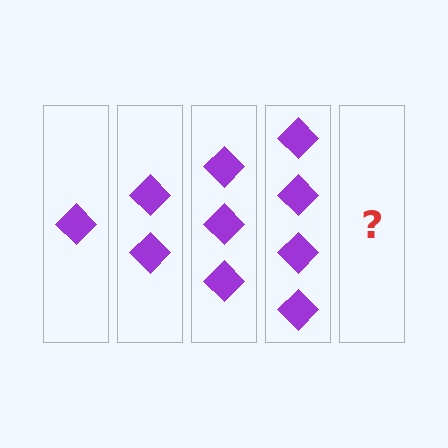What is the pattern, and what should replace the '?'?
The pattern is that each step adds one more diamond. The '?' should be 5 diamonds.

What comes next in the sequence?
The next element should be 5 diamonds.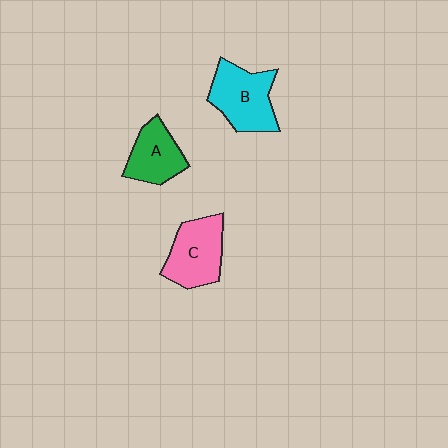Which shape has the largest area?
Shape B (cyan).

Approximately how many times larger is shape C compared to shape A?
Approximately 1.2 times.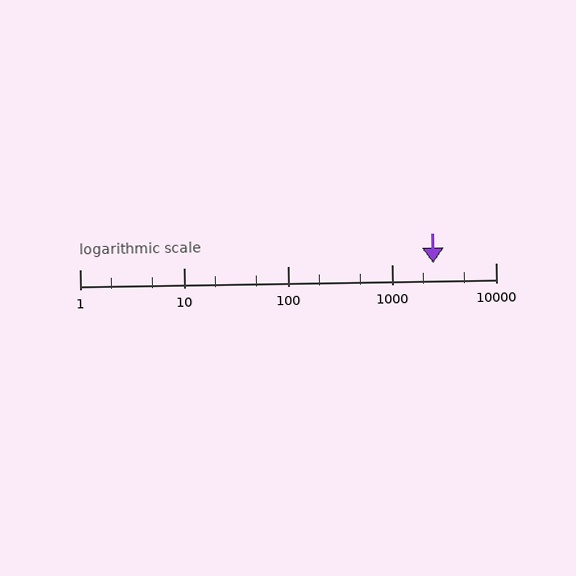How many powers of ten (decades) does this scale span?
The scale spans 4 decades, from 1 to 10000.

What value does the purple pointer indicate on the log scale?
The pointer indicates approximately 2500.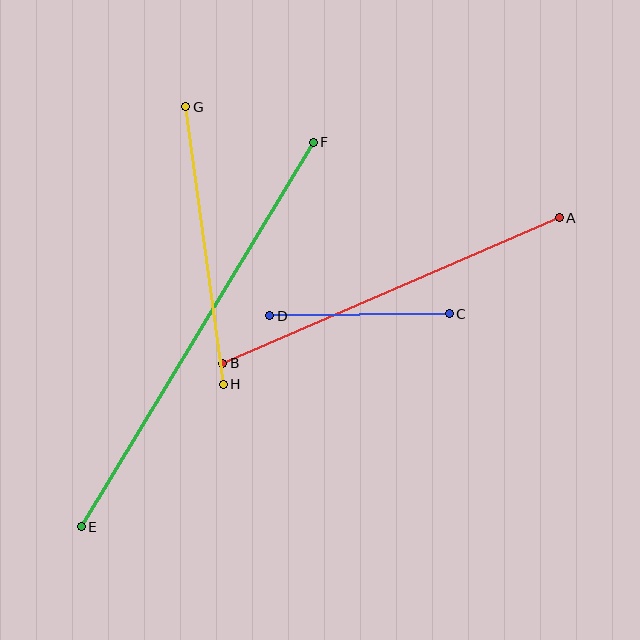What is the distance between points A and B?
The distance is approximately 367 pixels.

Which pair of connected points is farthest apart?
Points E and F are farthest apart.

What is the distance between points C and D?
The distance is approximately 180 pixels.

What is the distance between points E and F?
The distance is approximately 449 pixels.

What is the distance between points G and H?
The distance is approximately 280 pixels.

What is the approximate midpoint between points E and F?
The midpoint is at approximately (197, 334) pixels.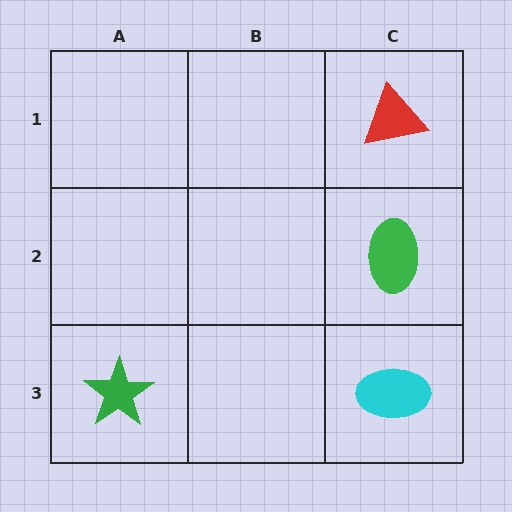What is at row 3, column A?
A green star.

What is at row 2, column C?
A green ellipse.